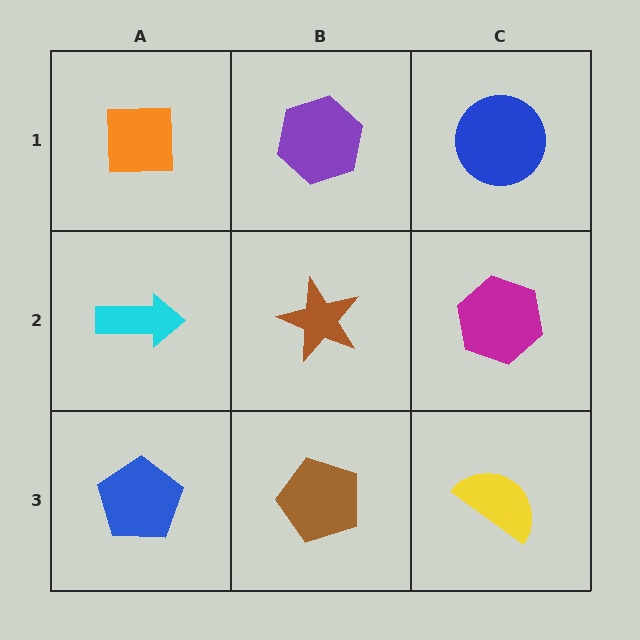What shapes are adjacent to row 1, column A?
A cyan arrow (row 2, column A), a purple hexagon (row 1, column B).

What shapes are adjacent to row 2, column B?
A purple hexagon (row 1, column B), a brown pentagon (row 3, column B), a cyan arrow (row 2, column A), a magenta hexagon (row 2, column C).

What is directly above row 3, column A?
A cyan arrow.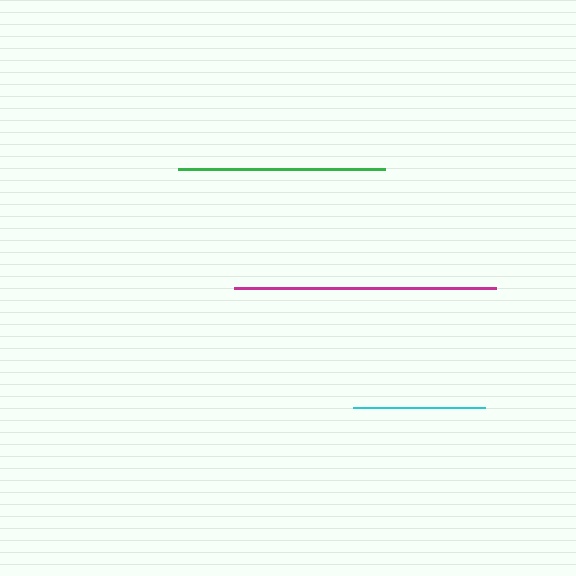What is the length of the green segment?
The green segment is approximately 206 pixels long.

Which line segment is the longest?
The magenta line is the longest at approximately 262 pixels.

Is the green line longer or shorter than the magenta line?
The magenta line is longer than the green line.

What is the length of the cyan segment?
The cyan segment is approximately 132 pixels long.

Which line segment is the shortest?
The cyan line is the shortest at approximately 132 pixels.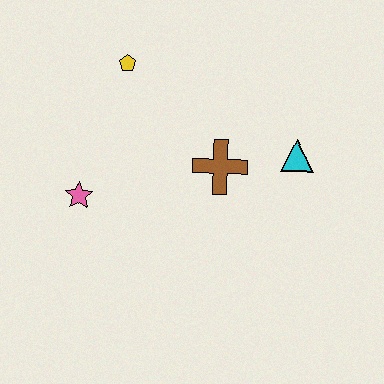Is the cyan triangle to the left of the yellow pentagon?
No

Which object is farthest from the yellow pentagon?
The cyan triangle is farthest from the yellow pentagon.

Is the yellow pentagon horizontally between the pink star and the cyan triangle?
Yes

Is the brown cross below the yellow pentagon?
Yes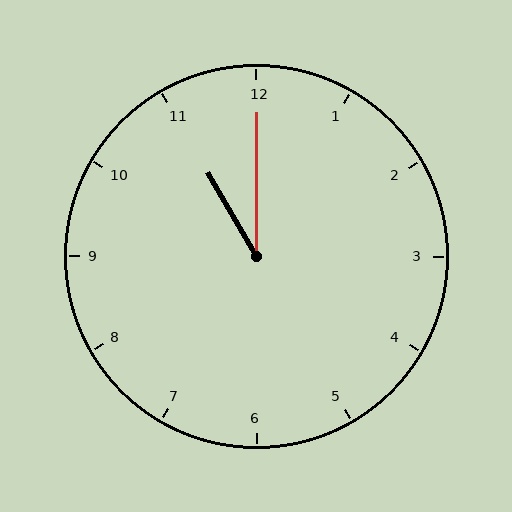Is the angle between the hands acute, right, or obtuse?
It is acute.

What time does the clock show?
11:00.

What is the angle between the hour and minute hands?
Approximately 30 degrees.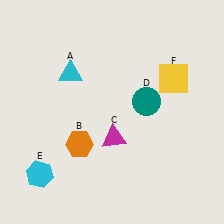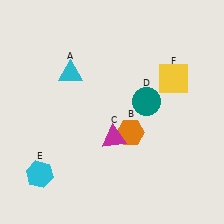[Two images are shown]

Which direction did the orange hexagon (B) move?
The orange hexagon (B) moved right.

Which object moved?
The orange hexagon (B) moved right.